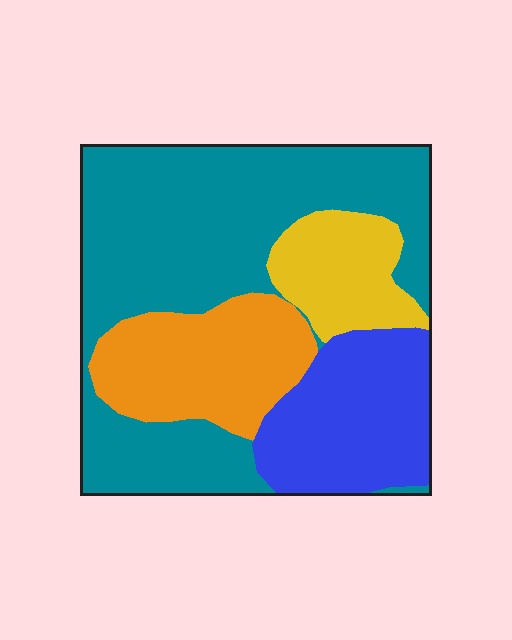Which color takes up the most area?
Teal, at roughly 50%.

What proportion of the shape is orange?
Orange takes up about one fifth (1/5) of the shape.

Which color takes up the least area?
Yellow, at roughly 10%.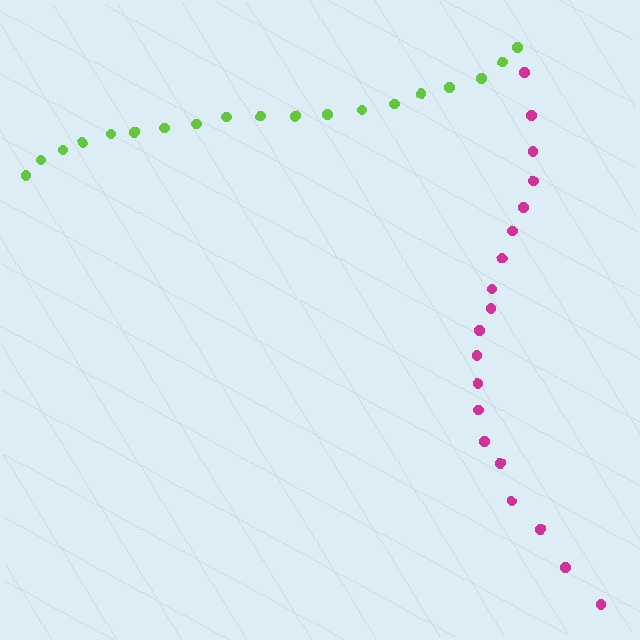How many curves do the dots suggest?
There are 2 distinct paths.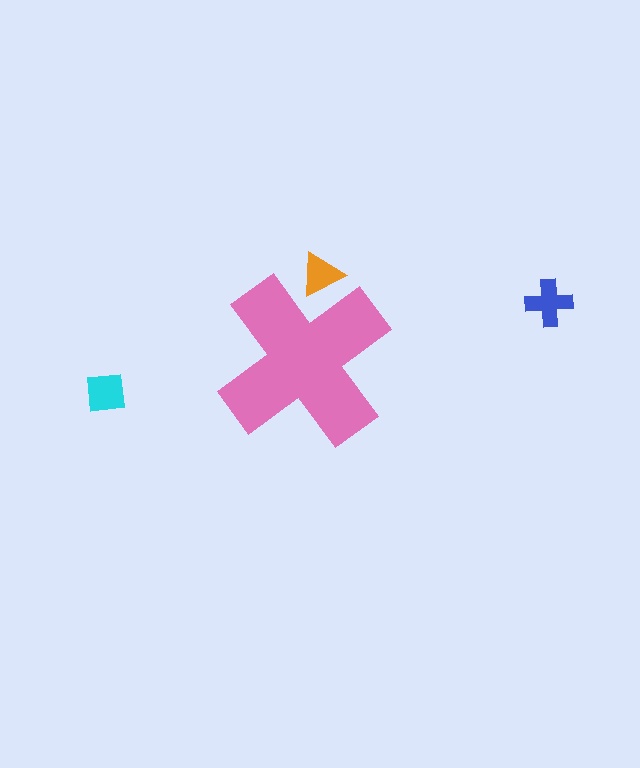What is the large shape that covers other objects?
A pink cross.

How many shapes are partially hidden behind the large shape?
1 shape is partially hidden.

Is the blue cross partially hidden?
No, the blue cross is fully visible.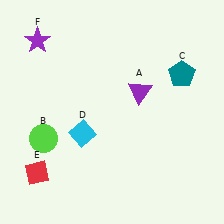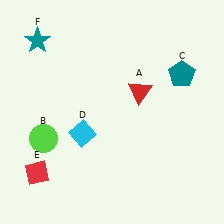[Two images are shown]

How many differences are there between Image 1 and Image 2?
There are 2 differences between the two images.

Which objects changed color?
A changed from purple to red. F changed from purple to teal.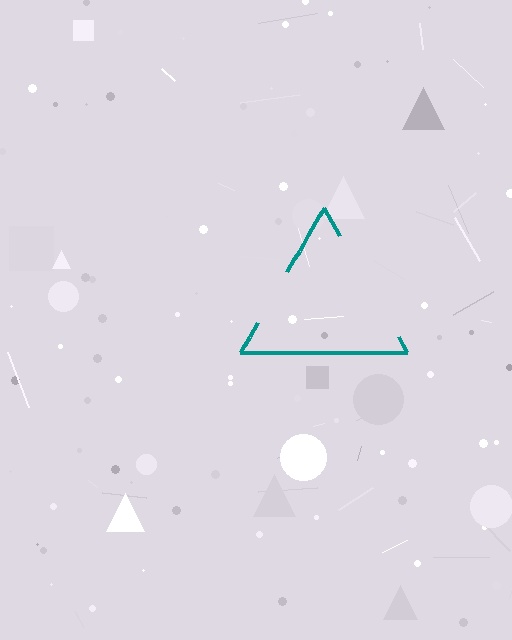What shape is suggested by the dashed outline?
The dashed outline suggests a triangle.